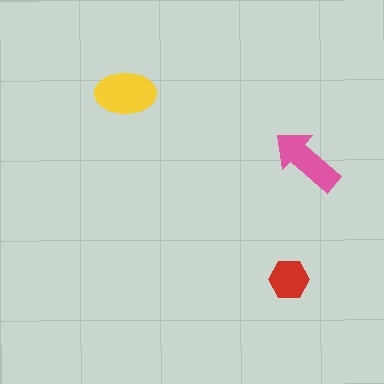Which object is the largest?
The yellow ellipse.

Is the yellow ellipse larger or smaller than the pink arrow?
Larger.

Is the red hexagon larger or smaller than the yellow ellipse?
Smaller.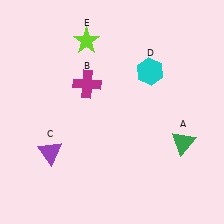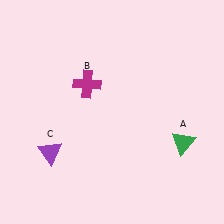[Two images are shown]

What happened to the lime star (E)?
The lime star (E) was removed in Image 2. It was in the top-left area of Image 1.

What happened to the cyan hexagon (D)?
The cyan hexagon (D) was removed in Image 2. It was in the top-right area of Image 1.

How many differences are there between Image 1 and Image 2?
There are 2 differences between the two images.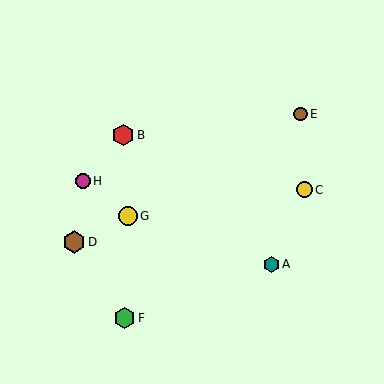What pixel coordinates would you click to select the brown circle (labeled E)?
Click at (300, 114) to select the brown circle E.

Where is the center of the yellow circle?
The center of the yellow circle is at (128, 216).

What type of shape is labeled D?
Shape D is a brown hexagon.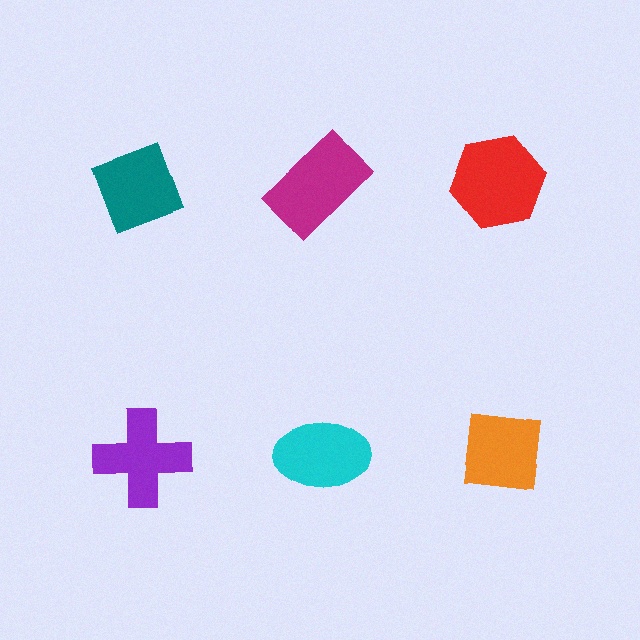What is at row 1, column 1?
A teal diamond.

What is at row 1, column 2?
A magenta rectangle.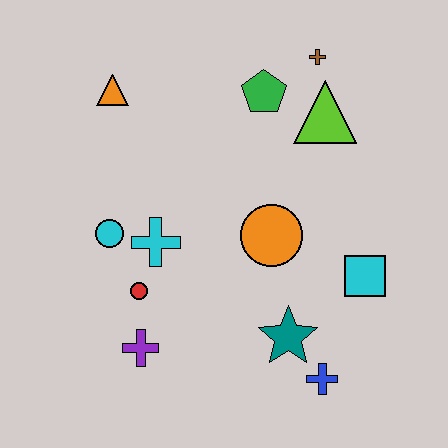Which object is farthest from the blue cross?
The orange triangle is farthest from the blue cross.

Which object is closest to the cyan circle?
The cyan cross is closest to the cyan circle.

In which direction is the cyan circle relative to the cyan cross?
The cyan circle is to the left of the cyan cross.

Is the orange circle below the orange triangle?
Yes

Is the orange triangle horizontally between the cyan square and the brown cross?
No